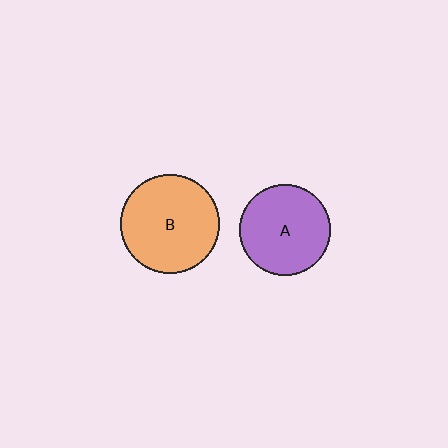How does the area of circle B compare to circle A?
Approximately 1.2 times.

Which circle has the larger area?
Circle B (orange).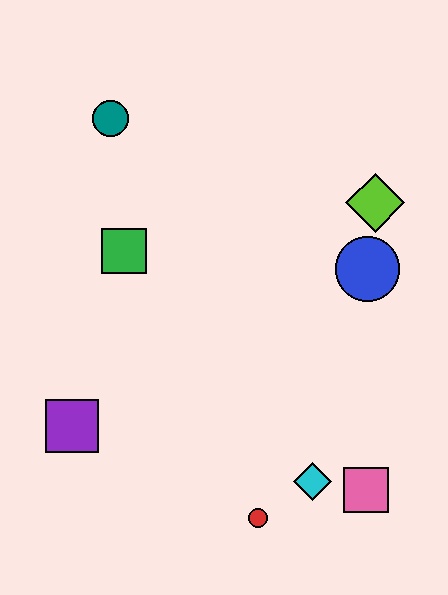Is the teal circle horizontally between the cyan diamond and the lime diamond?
No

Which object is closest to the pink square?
The cyan diamond is closest to the pink square.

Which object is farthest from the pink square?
The teal circle is farthest from the pink square.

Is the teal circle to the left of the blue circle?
Yes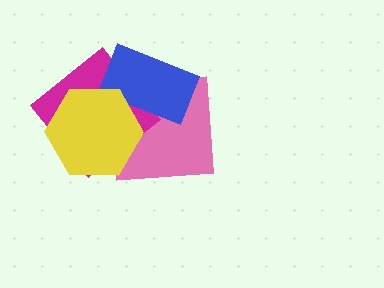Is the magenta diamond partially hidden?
Yes, it is partially covered by another shape.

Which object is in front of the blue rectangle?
The yellow hexagon is in front of the blue rectangle.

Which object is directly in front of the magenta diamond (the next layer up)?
The blue rectangle is directly in front of the magenta diamond.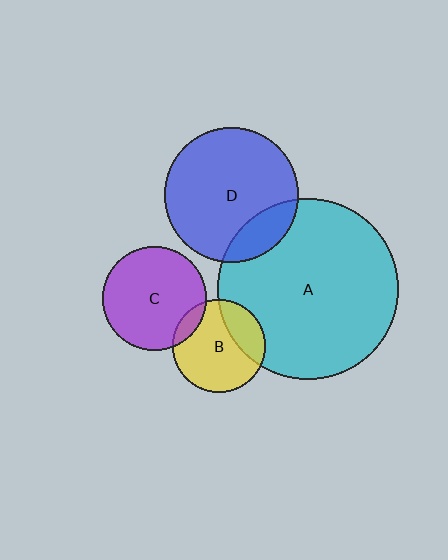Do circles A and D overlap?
Yes.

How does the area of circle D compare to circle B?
Approximately 2.1 times.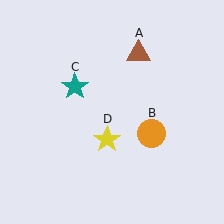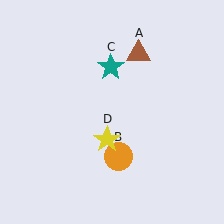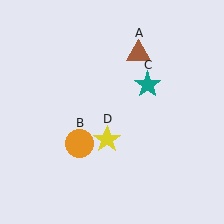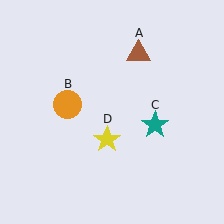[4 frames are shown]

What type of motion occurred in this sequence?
The orange circle (object B), teal star (object C) rotated clockwise around the center of the scene.